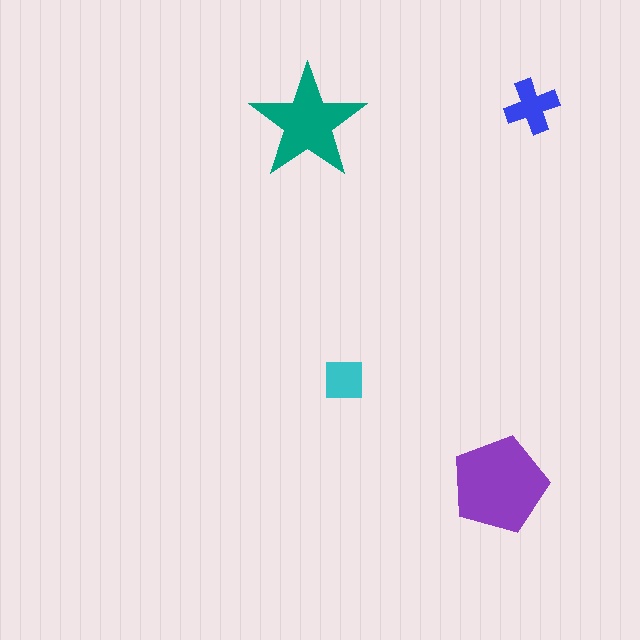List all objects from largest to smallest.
The purple pentagon, the teal star, the blue cross, the cyan square.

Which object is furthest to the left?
The teal star is leftmost.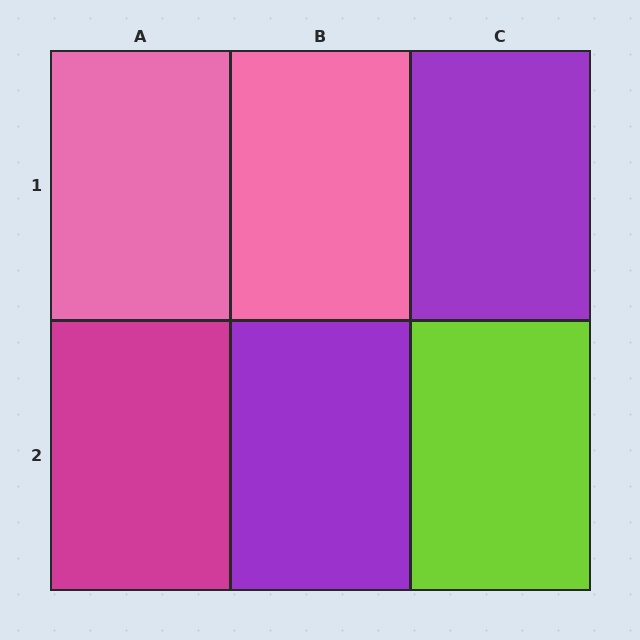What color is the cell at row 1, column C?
Purple.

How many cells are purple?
2 cells are purple.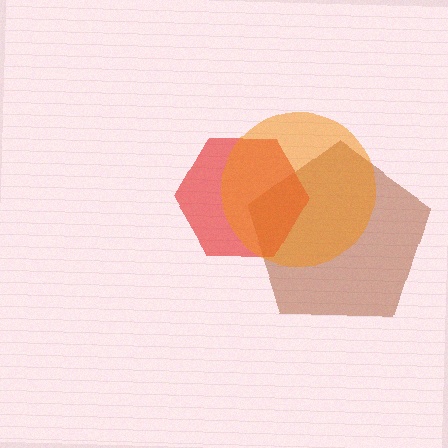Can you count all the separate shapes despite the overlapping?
Yes, there are 3 separate shapes.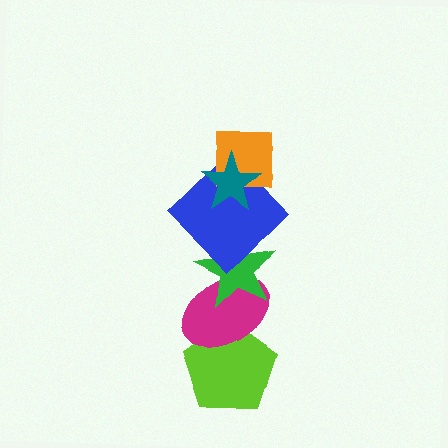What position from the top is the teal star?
The teal star is 1st from the top.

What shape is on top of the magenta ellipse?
The green star is on top of the magenta ellipse.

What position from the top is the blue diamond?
The blue diamond is 3rd from the top.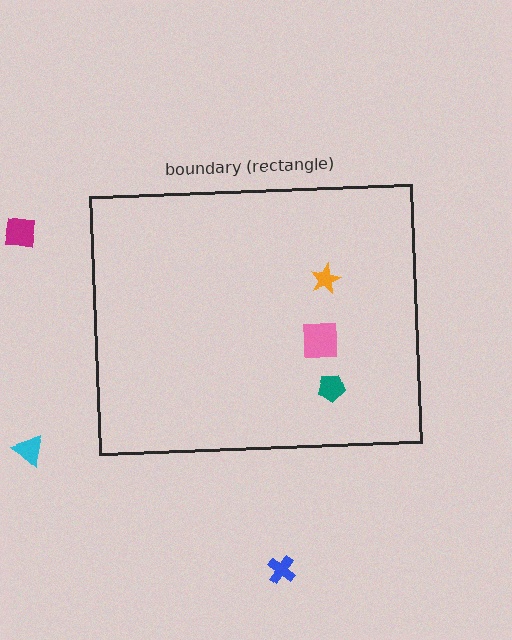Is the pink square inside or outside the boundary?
Inside.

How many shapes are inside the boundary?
3 inside, 3 outside.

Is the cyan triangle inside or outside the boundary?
Outside.